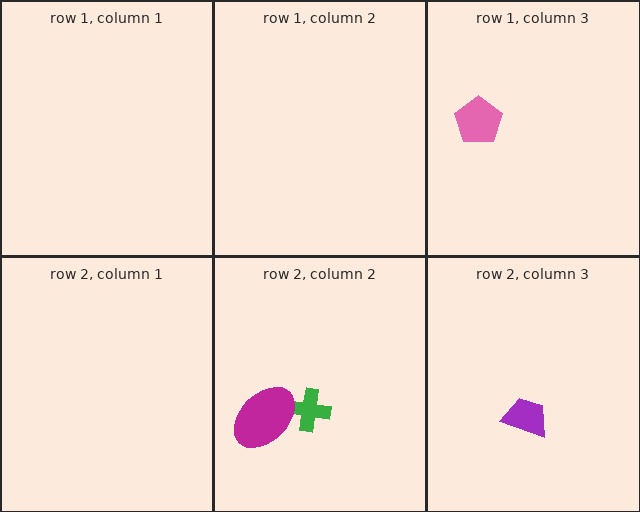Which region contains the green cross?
The row 2, column 2 region.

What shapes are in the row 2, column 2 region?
The green cross, the magenta ellipse.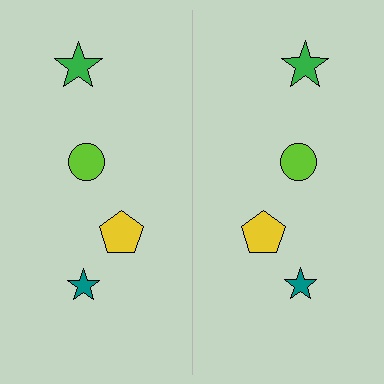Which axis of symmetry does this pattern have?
The pattern has a vertical axis of symmetry running through the center of the image.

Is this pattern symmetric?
Yes, this pattern has bilateral (reflection) symmetry.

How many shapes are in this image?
There are 8 shapes in this image.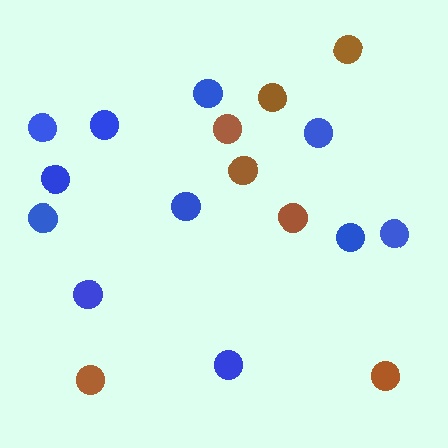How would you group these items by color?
There are 2 groups: one group of blue circles (11) and one group of brown circles (7).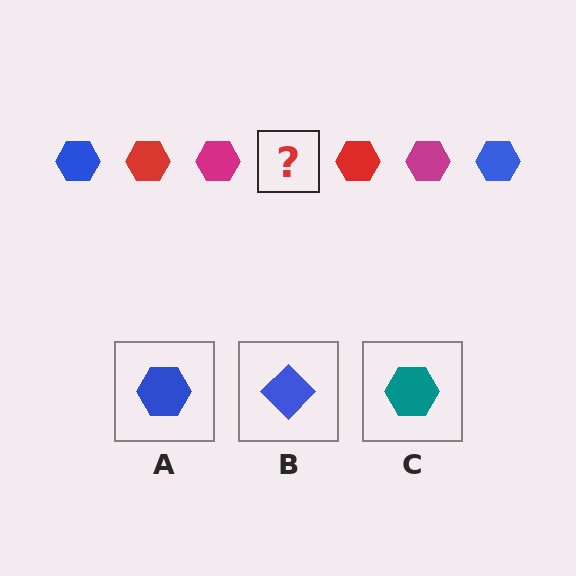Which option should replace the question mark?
Option A.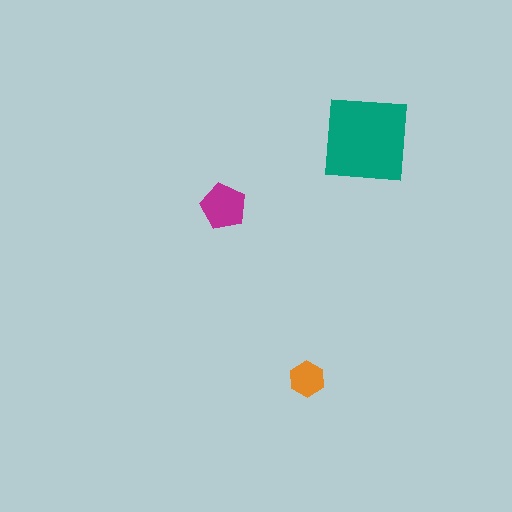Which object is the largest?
The teal square.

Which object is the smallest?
The orange hexagon.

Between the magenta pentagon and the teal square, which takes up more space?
The teal square.